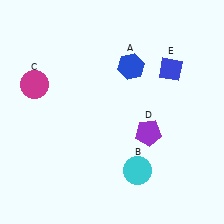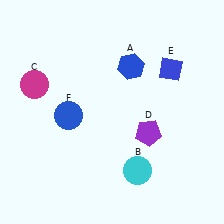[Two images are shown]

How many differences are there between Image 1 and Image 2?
There is 1 difference between the two images.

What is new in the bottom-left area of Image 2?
A blue circle (F) was added in the bottom-left area of Image 2.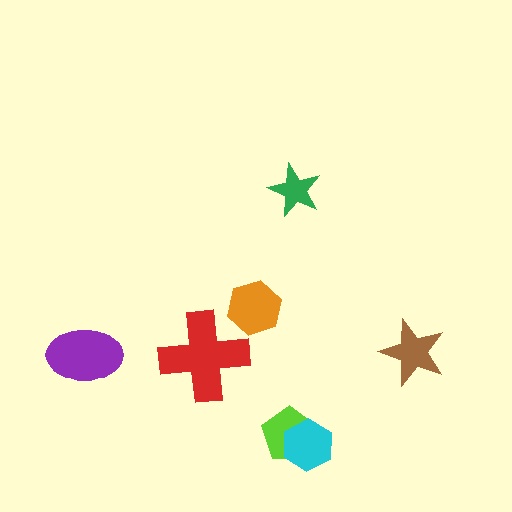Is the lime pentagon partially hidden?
Yes, it is partially covered by another shape.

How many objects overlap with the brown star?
0 objects overlap with the brown star.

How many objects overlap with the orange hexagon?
0 objects overlap with the orange hexagon.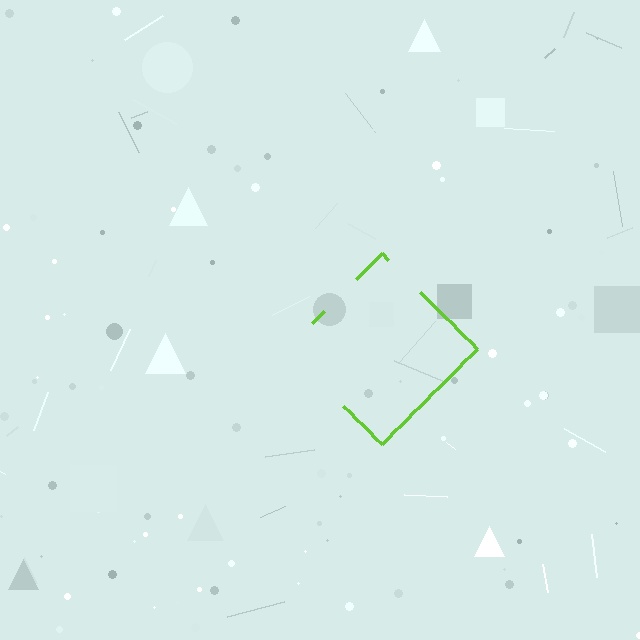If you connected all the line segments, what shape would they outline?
They would outline a diamond.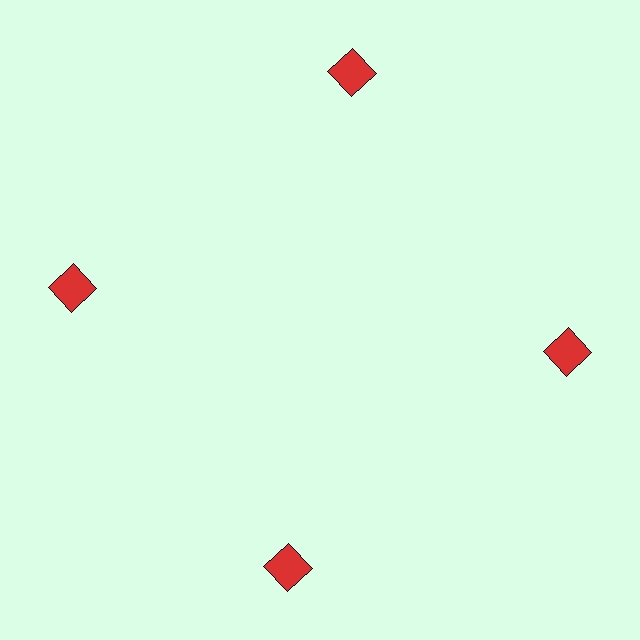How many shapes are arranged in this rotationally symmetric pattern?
There are 4 shapes, arranged in 4 groups of 1.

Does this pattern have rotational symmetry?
Yes, this pattern has 4-fold rotational symmetry. It looks the same after rotating 90 degrees around the center.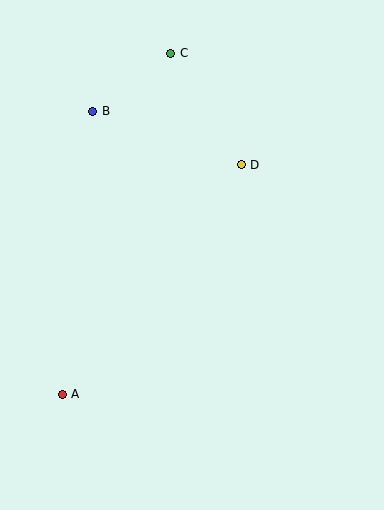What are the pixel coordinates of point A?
Point A is at (62, 394).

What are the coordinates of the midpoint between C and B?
The midpoint between C and B is at (132, 82).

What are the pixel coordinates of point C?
Point C is at (171, 53).